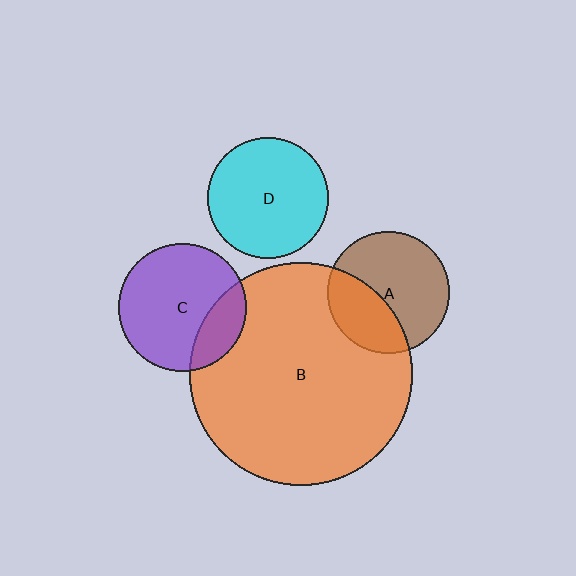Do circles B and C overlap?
Yes.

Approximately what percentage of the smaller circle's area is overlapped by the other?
Approximately 20%.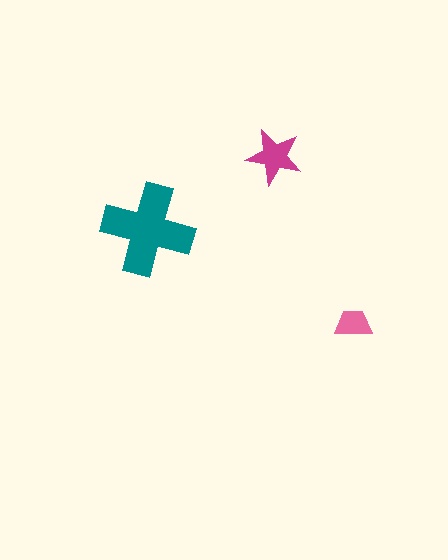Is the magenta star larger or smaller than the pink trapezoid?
Larger.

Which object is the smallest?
The pink trapezoid.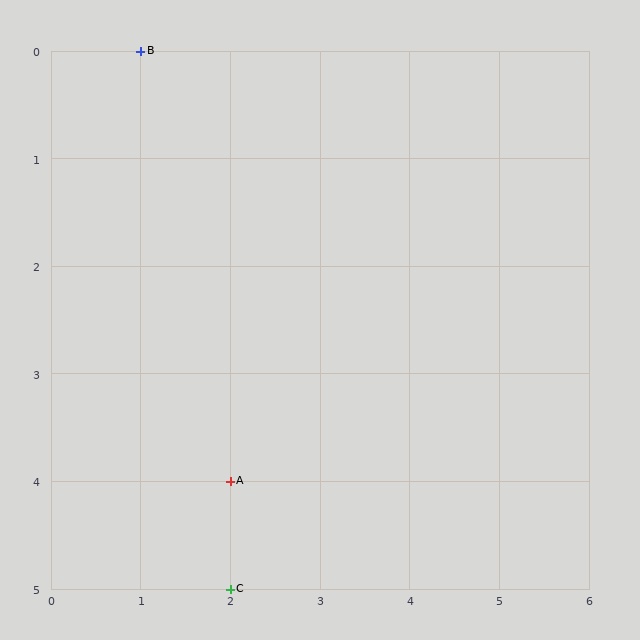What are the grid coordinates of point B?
Point B is at grid coordinates (1, 0).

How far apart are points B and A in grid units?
Points B and A are 1 column and 4 rows apart (about 4.1 grid units diagonally).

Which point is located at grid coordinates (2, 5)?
Point C is at (2, 5).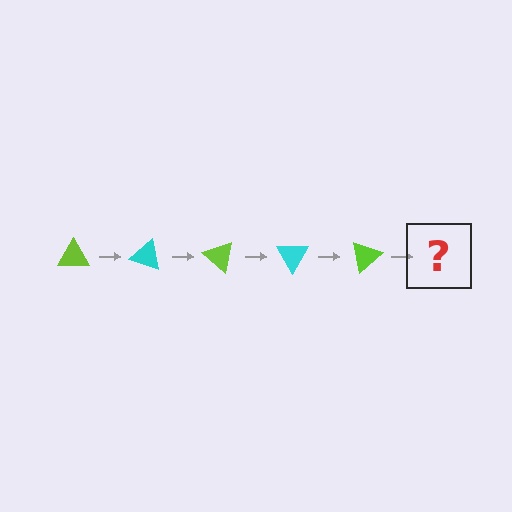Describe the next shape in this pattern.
It should be a cyan triangle, rotated 100 degrees from the start.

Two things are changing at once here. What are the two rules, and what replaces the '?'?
The two rules are that it rotates 20 degrees each step and the color cycles through lime and cyan. The '?' should be a cyan triangle, rotated 100 degrees from the start.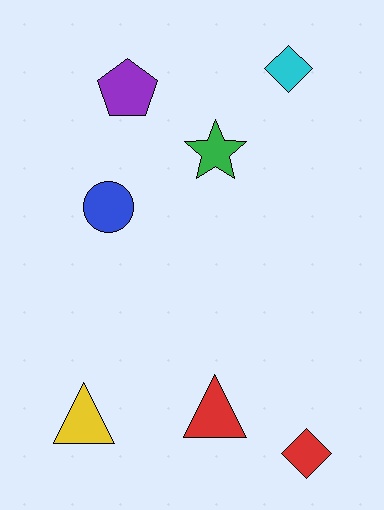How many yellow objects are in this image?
There is 1 yellow object.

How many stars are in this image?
There is 1 star.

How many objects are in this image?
There are 7 objects.